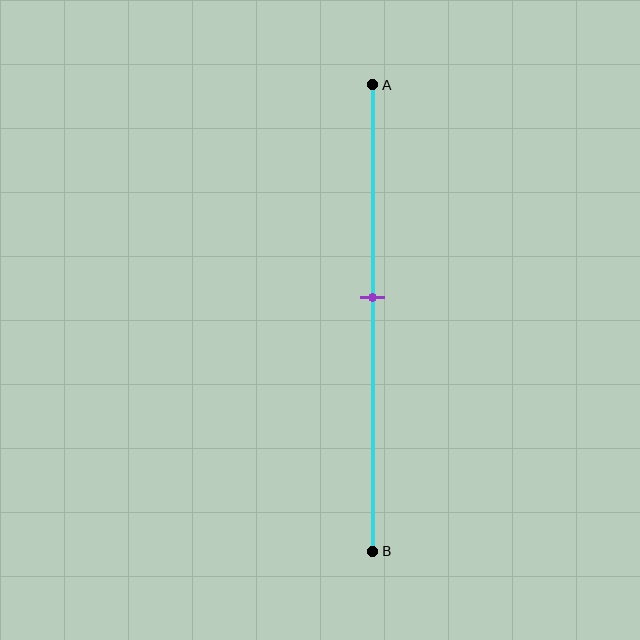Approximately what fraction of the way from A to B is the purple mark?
The purple mark is approximately 45% of the way from A to B.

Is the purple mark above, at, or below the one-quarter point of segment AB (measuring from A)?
The purple mark is below the one-quarter point of segment AB.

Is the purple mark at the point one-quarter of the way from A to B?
No, the mark is at about 45% from A, not at the 25% one-quarter point.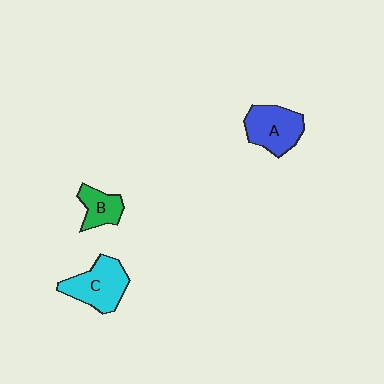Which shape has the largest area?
Shape C (cyan).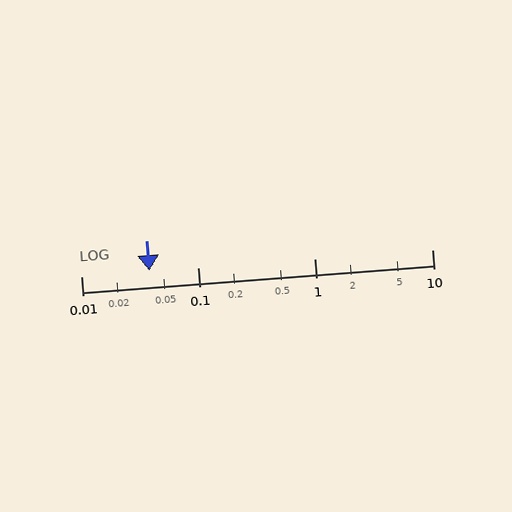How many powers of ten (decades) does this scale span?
The scale spans 3 decades, from 0.01 to 10.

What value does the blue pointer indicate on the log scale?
The pointer indicates approximately 0.038.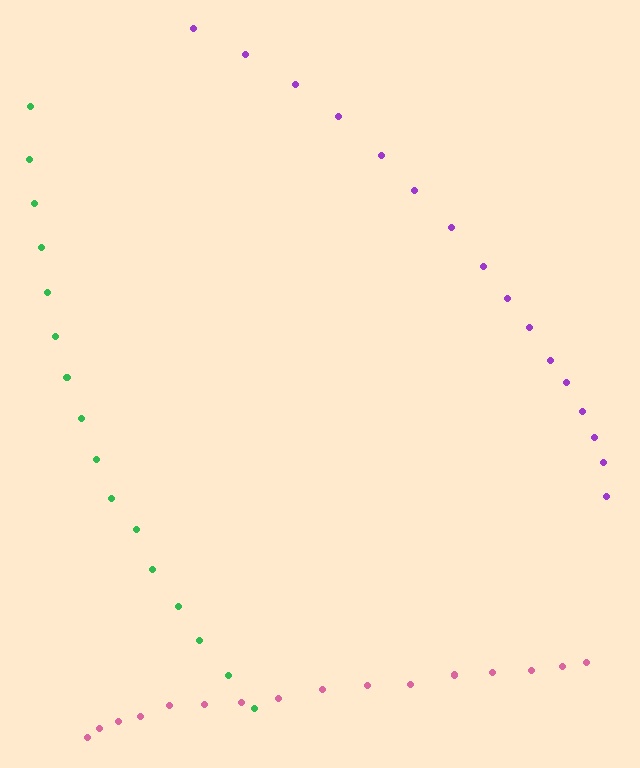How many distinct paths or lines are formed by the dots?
There are 3 distinct paths.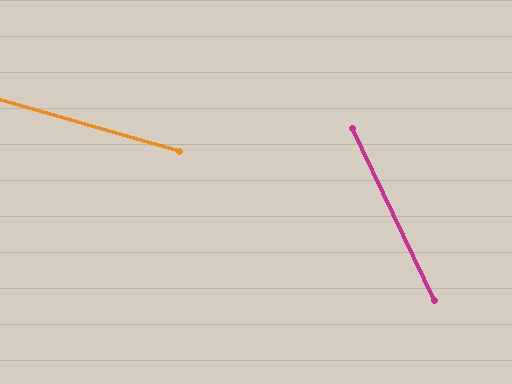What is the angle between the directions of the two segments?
Approximately 49 degrees.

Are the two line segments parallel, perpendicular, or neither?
Neither parallel nor perpendicular — they differ by about 49°.